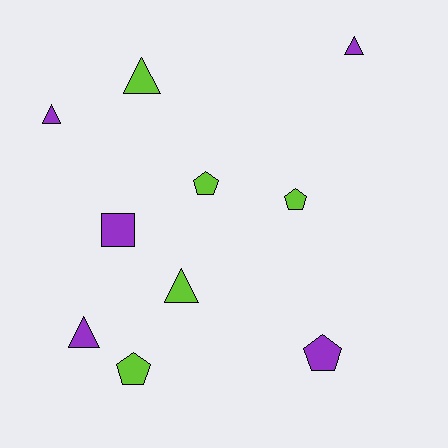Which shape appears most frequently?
Triangle, with 5 objects.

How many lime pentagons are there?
There are 3 lime pentagons.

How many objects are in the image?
There are 10 objects.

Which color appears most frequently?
Purple, with 5 objects.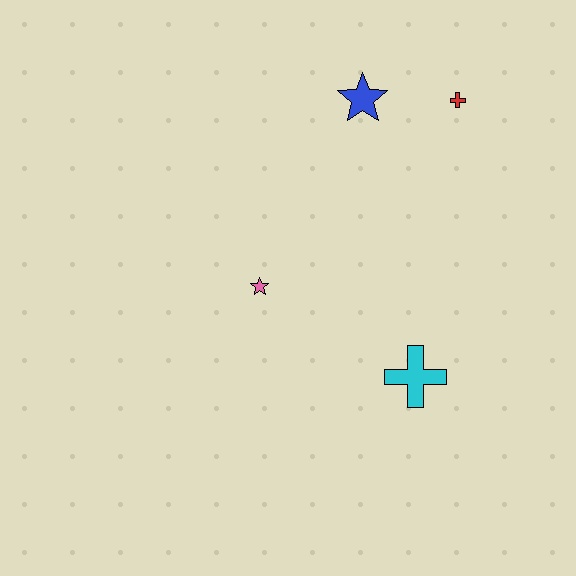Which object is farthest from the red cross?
The cyan cross is farthest from the red cross.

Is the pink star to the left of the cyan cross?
Yes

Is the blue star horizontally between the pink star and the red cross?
Yes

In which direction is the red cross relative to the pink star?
The red cross is to the right of the pink star.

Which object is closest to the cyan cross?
The pink star is closest to the cyan cross.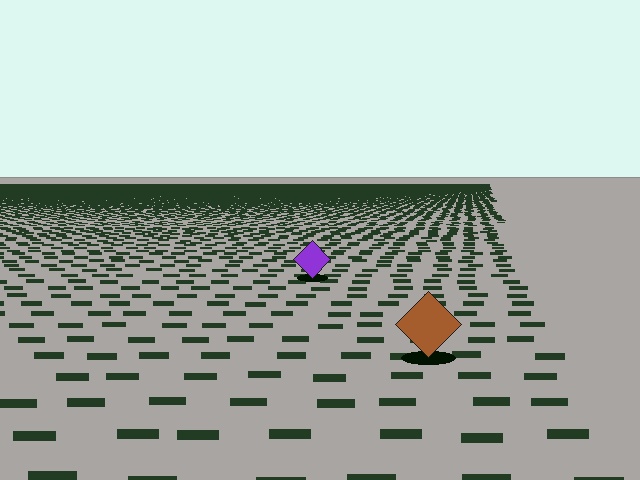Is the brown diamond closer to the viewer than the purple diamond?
Yes. The brown diamond is closer — you can tell from the texture gradient: the ground texture is coarser near it.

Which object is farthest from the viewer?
The purple diamond is farthest from the viewer. It appears smaller and the ground texture around it is denser.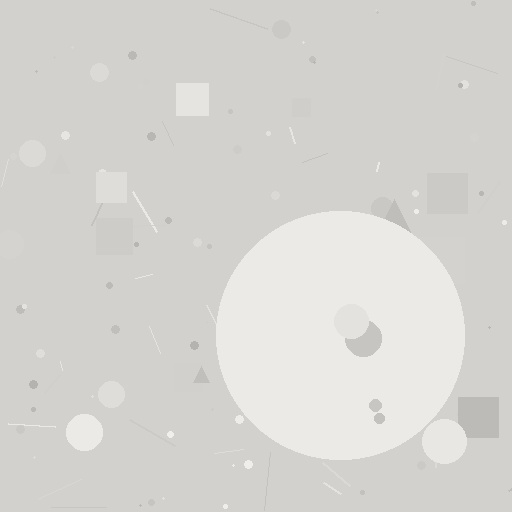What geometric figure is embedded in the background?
A circle is embedded in the background.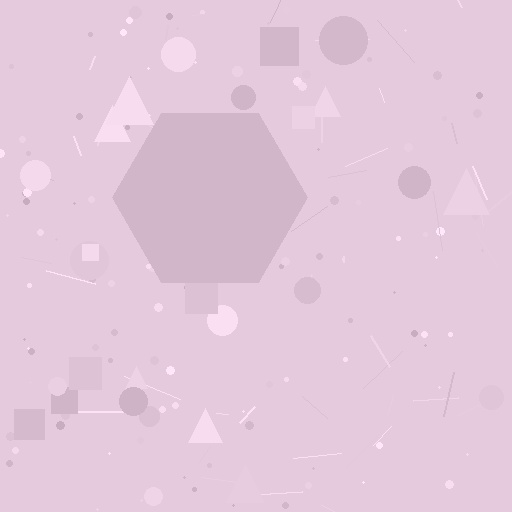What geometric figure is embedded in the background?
A hexagon is embedded in the background.